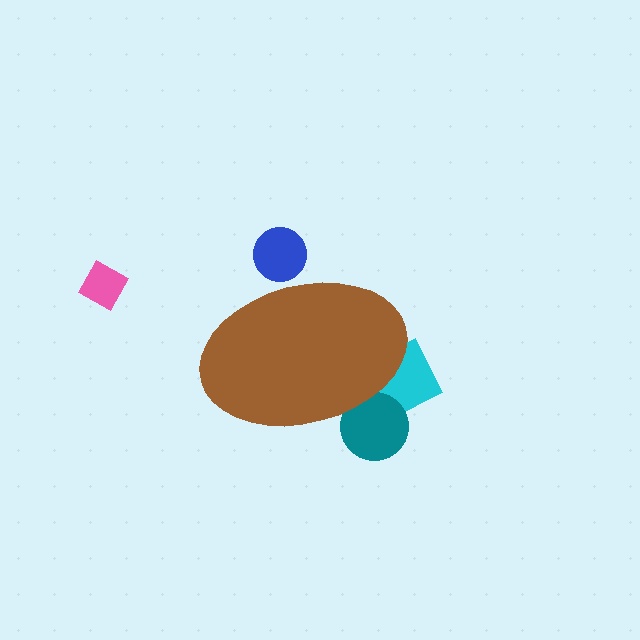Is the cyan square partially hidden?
Yes, the cyan square is partially hidden behind the brown ellipse.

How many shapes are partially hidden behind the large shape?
3 shapes are partially hidden.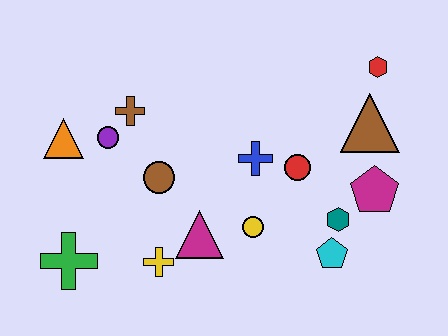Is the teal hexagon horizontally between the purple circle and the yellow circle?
No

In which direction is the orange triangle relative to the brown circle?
The orange triangle is to the left of the brown circle.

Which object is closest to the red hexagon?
The brown triangle is closest to the red hexagon.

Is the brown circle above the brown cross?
No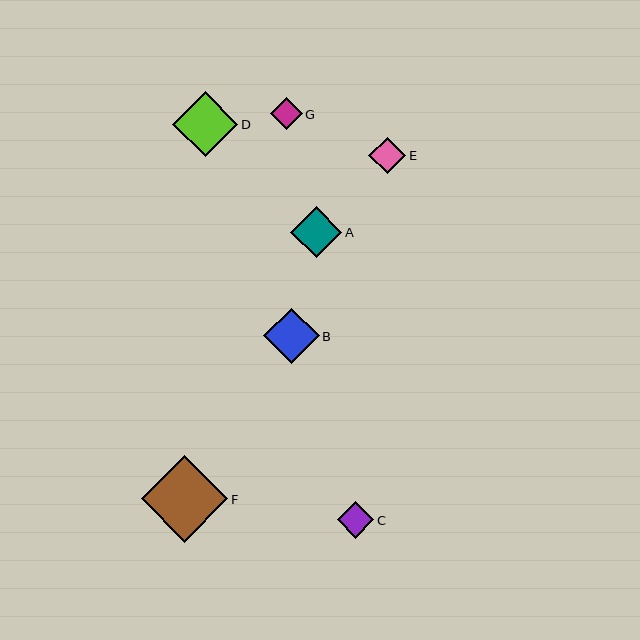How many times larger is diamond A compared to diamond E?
Diamond A is approximately 1.4 times the size of diamond E.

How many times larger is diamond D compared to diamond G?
Diamond D is approximately 2.0 times the size of diamond G.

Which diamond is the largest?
Diamond F is the largest with a size of approximately 86 pixels.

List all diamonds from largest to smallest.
From largest to smallest: F, D, B, A, C, E, G.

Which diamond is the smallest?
Diamond G is the smallest with a size of approximately 32 pixels.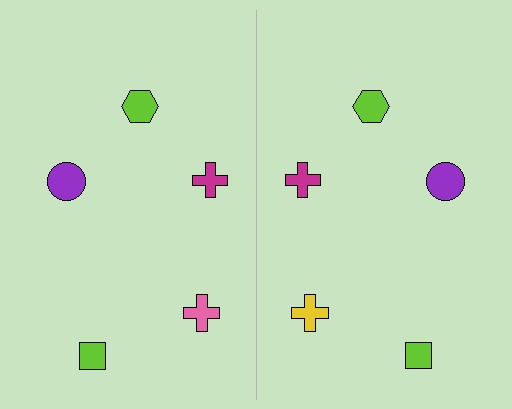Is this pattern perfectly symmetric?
No, the pattern is not perfectly symmetric. The yellow cross on the right side breaks the symmetry — its mirror counterpart is pink.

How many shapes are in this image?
There are 10 shapes in this image.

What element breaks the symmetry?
The yellow cross on the right side breaks the symmetry — its mirror counterpart is pink.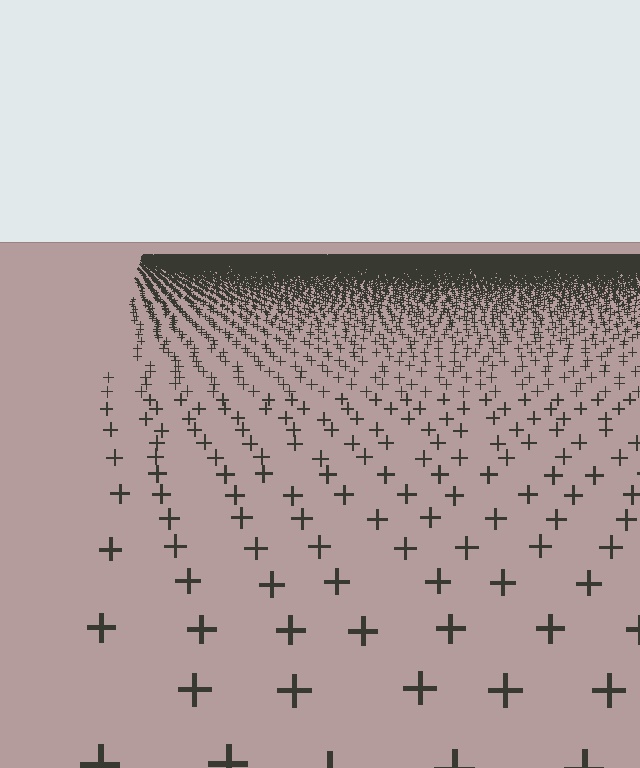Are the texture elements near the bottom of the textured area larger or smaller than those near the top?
Larger. Near the bottom, elements are closer to the viewer and appear at a bigger on-screen size.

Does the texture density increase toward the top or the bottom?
Density increases toward the top.